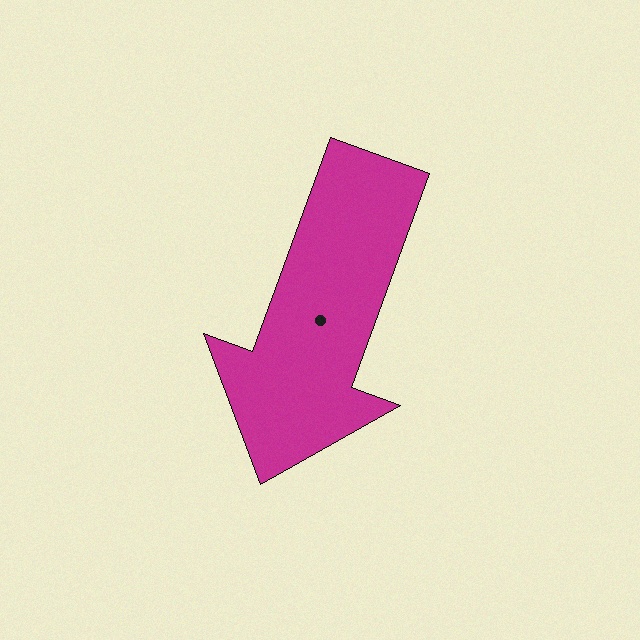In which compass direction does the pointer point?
South.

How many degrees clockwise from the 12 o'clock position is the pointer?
Approximately 200 degrees.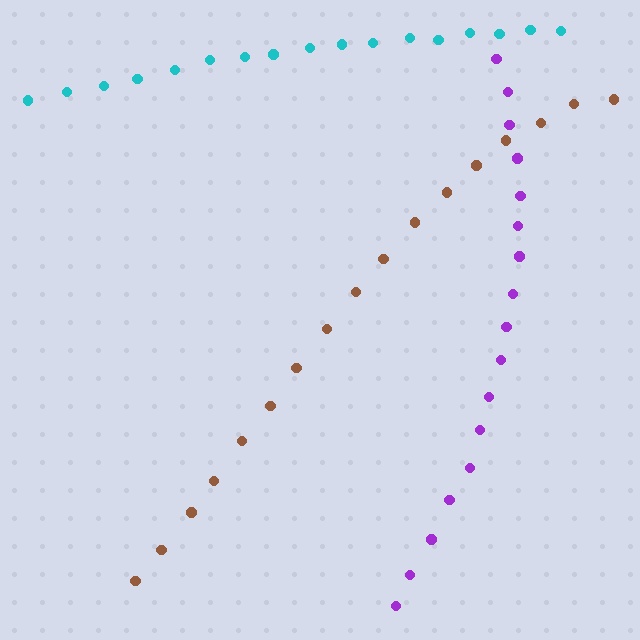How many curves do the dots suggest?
There are 3 distinct paths.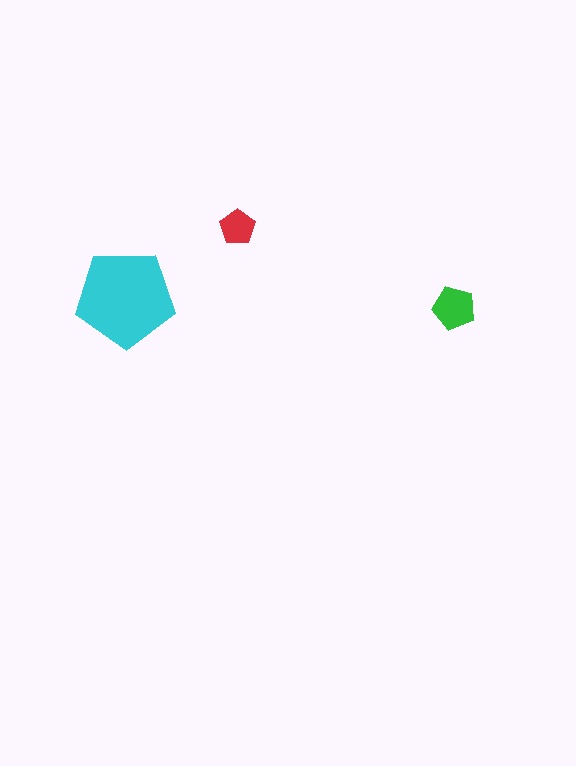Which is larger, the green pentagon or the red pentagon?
The green one.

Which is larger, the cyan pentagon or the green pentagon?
The cyan one.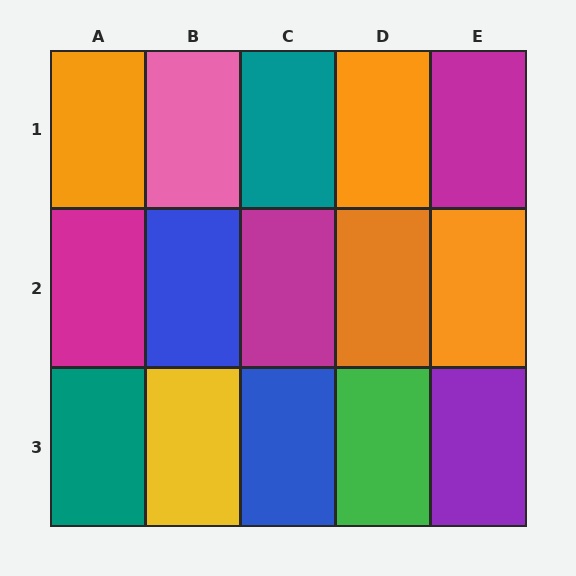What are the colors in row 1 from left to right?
Orange, pink, teal, orange, magenta.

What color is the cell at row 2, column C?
Magenta.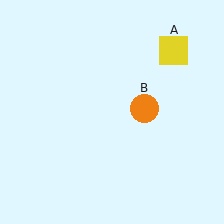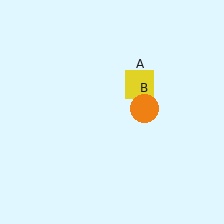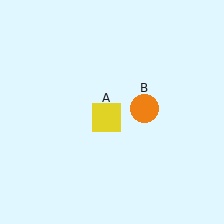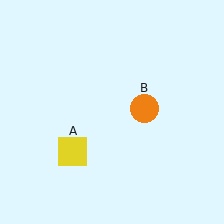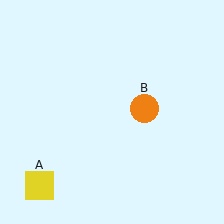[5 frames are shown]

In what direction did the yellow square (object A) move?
The yellow square (object A) moved down and to the left.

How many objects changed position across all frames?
1 object changed position: yellow square (object A).